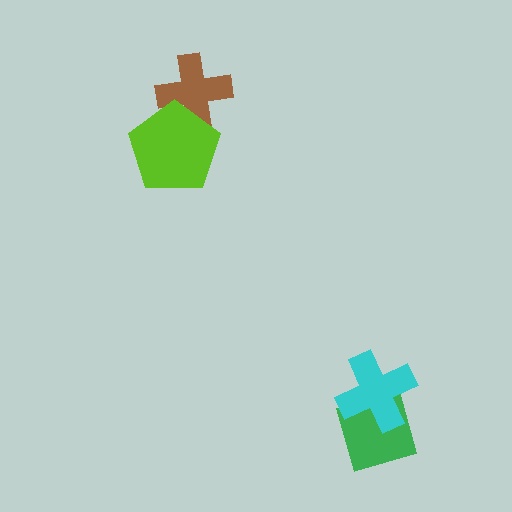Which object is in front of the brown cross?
The lime pentagon is in front of the brown cross.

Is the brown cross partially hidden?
Yes, it is partially covered by another shape.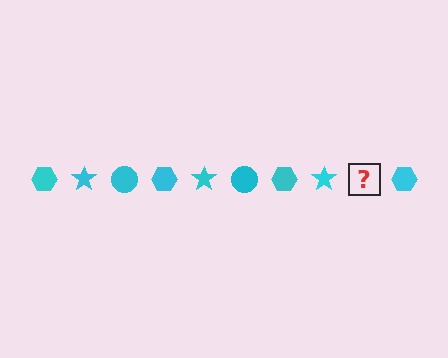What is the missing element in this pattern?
The missing element is a cyan circle.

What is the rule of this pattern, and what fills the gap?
The rule is that the pattern cycles through hexagon, star, circle shapes in cyan. The gap should be filled with a cyan circle.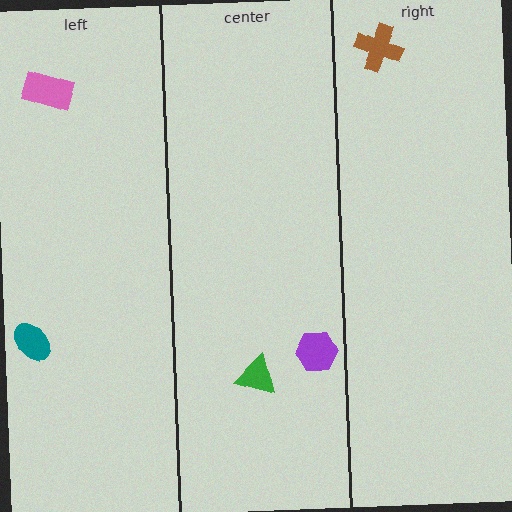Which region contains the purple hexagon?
The center region.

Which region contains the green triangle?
The center region.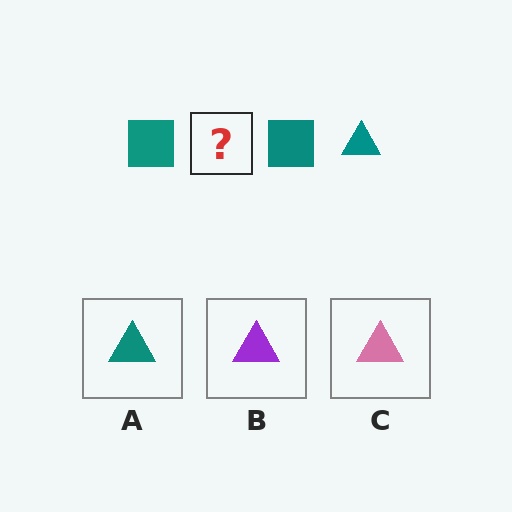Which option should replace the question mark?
Option A.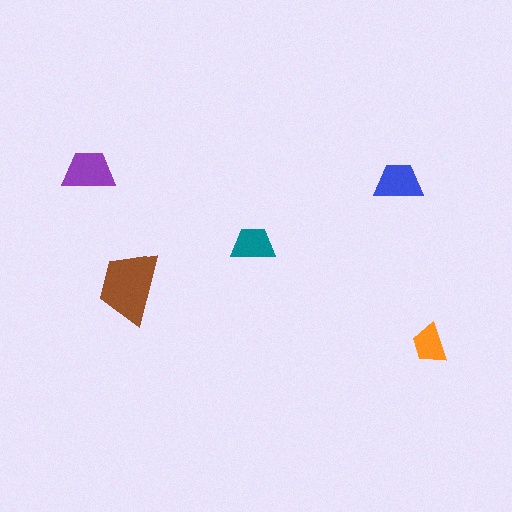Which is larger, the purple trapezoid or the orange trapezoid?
The purple one.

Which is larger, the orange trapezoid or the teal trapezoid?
The teal one.